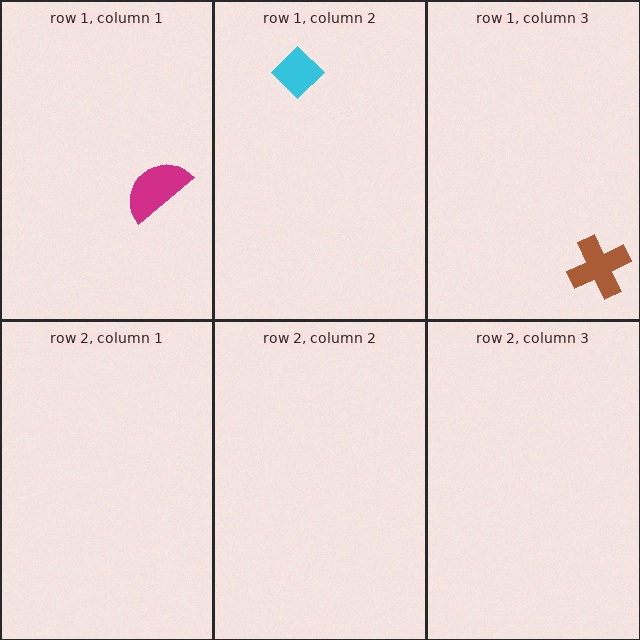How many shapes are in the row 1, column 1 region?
1.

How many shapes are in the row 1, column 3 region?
1.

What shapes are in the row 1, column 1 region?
The magenta semicircle.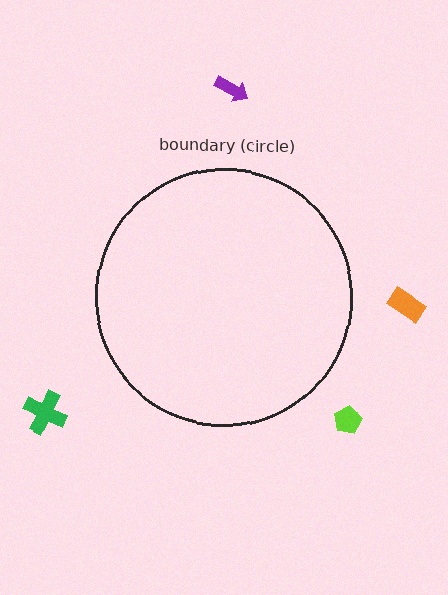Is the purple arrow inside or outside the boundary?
Outside.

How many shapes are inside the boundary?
0 inside, 4 outside.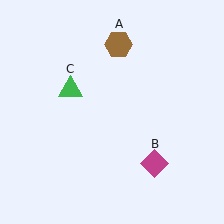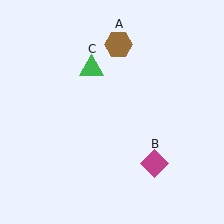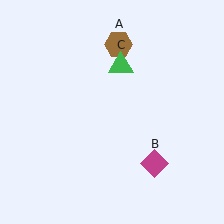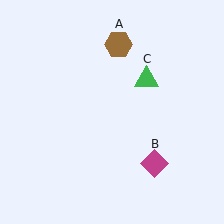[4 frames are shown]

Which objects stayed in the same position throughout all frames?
Brown hexagon (object A) and magenta diamond (object B) remained stationary.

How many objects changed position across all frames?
1 object changed position: green triangle (object C).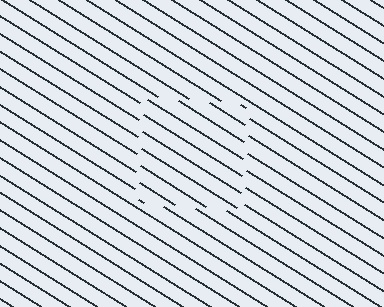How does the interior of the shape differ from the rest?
The interior of the shape contains the same grating, shifted by half a period — the contour is defined by the phase discontinuity where line-ends from the inner and outer gratings abut.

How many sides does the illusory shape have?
4 sides — the line-ends trace a square.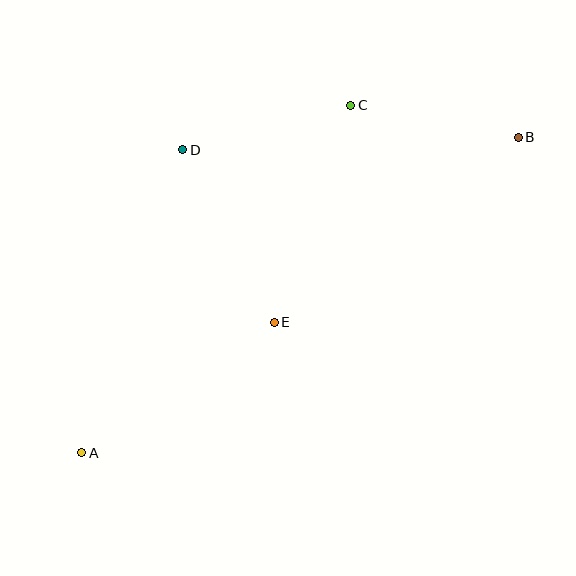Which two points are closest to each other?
Points B and C are closest to each other.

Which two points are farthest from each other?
Points A and B are farthest from each other.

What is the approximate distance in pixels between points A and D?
The distance between A and D is approximately 320 pixels.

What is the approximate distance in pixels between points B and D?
The distance between B and D is approximately 336 pixels.